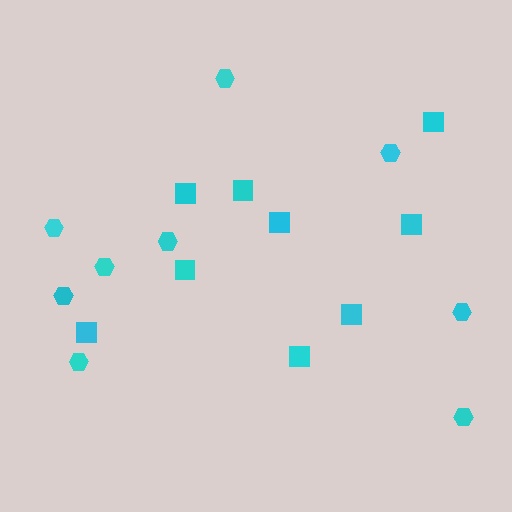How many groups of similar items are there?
There are 2 groups: one group of hexagons (9) and one group of squares (9).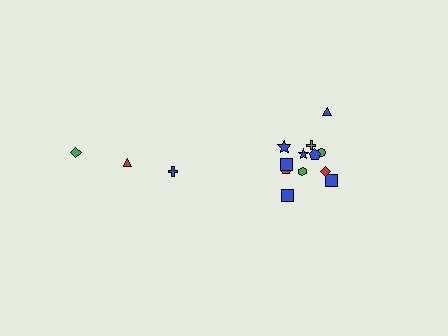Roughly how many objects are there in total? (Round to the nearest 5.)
Roughly 15 objects in total.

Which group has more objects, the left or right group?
The right group.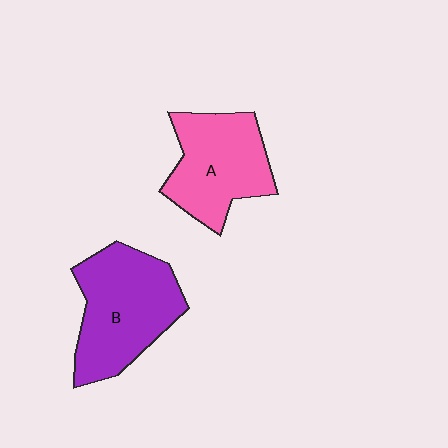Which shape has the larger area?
Shape B (purple).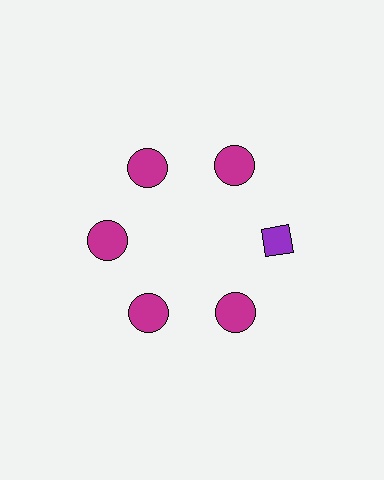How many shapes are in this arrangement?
There are 6 shapes arranged in a ring pattern.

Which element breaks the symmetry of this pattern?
The purple diamond at roughly the 3 o'clock position breaks the symmetry. All other shapes are magenta circles.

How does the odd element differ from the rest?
It differs in both color (purple instead of magenta) and shape (diamond instead of circle).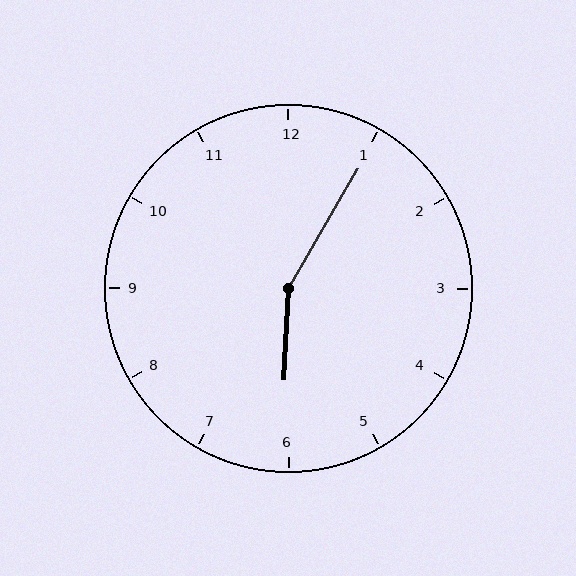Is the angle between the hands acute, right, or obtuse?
It is obtuse.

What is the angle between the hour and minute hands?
Approximately 152 degrees.